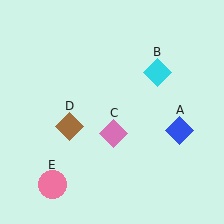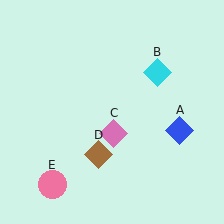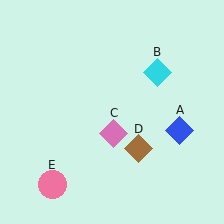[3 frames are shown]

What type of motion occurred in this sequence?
The brown diamond (object D) rotated counterclockwise around the center of the scene.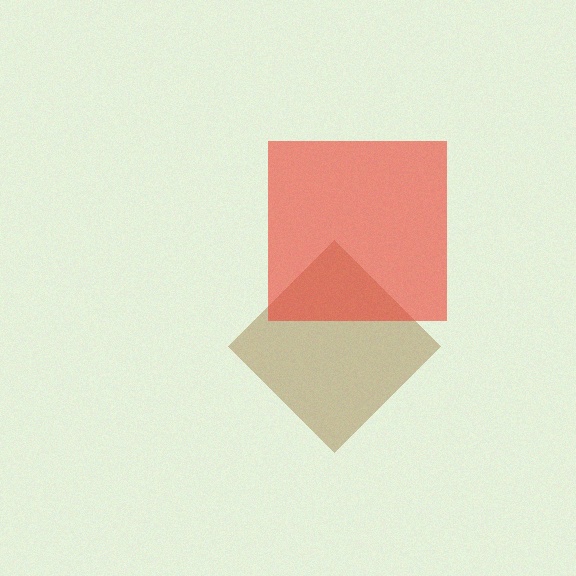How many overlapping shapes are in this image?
There are 2 overlapping shapes in the image.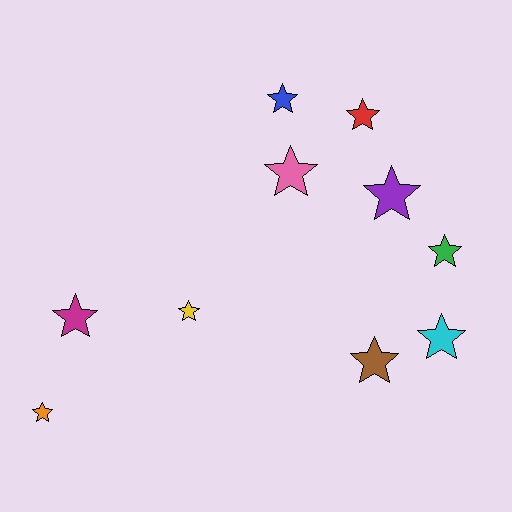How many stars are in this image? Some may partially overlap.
There are 10 stars.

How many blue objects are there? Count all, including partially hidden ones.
There is 1 blue object.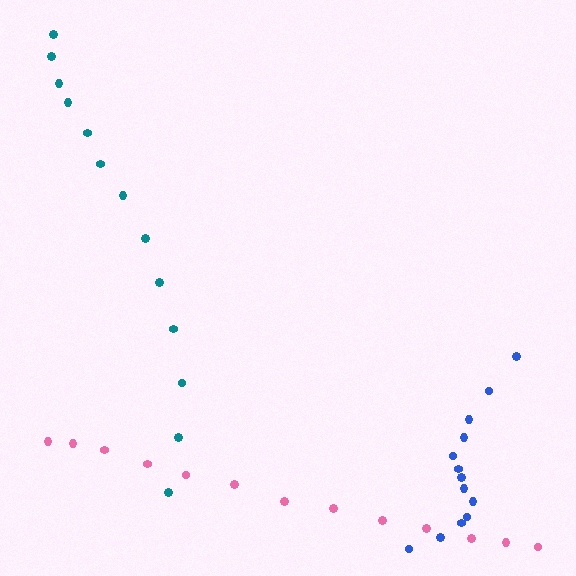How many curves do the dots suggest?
There are 3 distinct paths.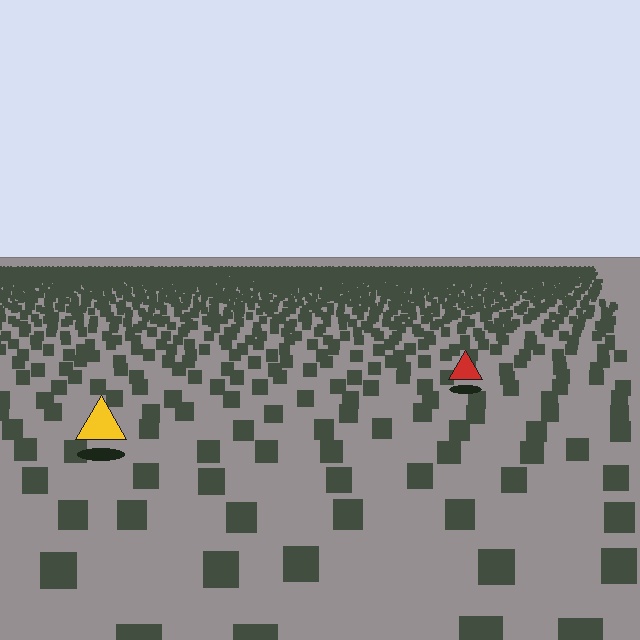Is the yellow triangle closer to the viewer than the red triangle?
Yes. The yellow triangle is closer — you can tell from the texture gradient: the ground texture is coarser near it.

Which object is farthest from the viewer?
The red triangle is farthest from the viewer. It appears smaller and the ground texture around it is denser.